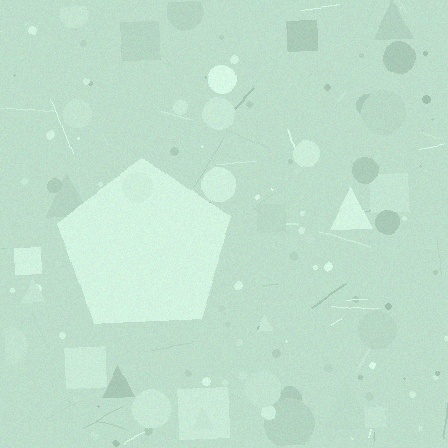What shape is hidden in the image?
A pentagon is hidden in the image.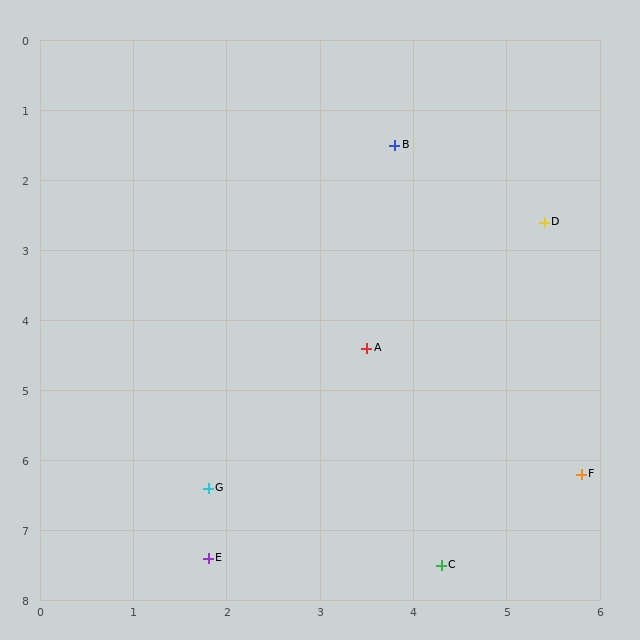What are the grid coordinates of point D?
Point D is at approximately (5.4, 2.6).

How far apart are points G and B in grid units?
Points G and B are about 5.3 grid units apart.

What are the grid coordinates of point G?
Point G is at approximately (1.8, 6.4).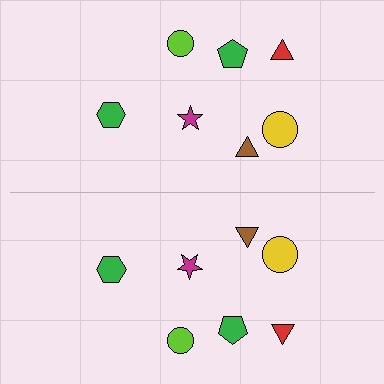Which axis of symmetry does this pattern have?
The pattern has a horizontal axis of symmetry running through the center of the image.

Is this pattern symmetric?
Yes, this pattern has bilateral (reflection) symmetry.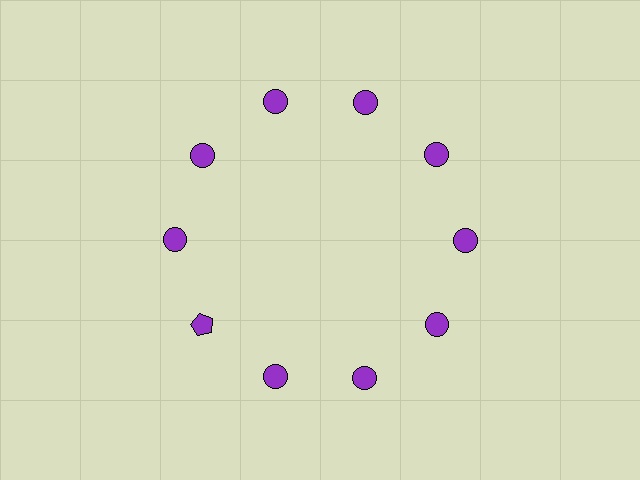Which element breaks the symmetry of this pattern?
The purple pentagon at roughly the 8 o'clock position breaks the symmetry. All other shapes are purple circles.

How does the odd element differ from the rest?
It has a different shape: pentagon instead of circle.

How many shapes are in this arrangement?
There are 10 shapes arranged in a ring pattern.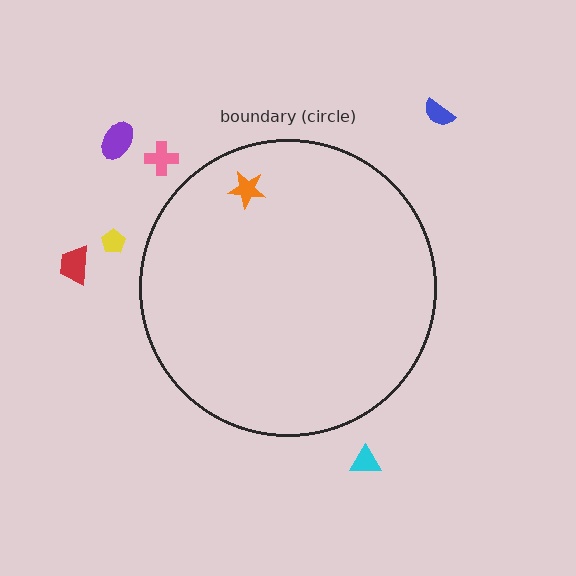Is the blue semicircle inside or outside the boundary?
Outside.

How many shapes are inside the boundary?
1 inside, 6 outside.